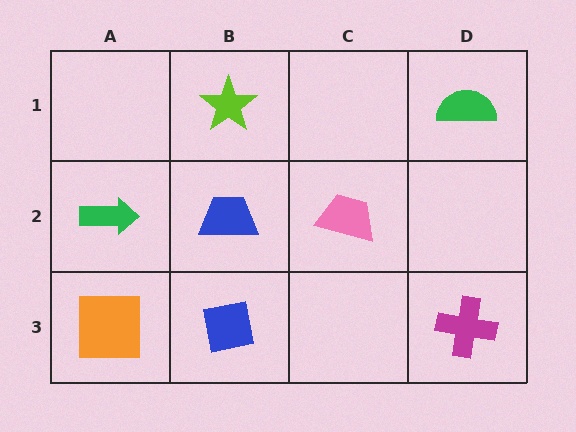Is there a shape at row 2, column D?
No, that cell is empty.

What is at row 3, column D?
A magenta cross.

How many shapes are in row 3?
3 shapes.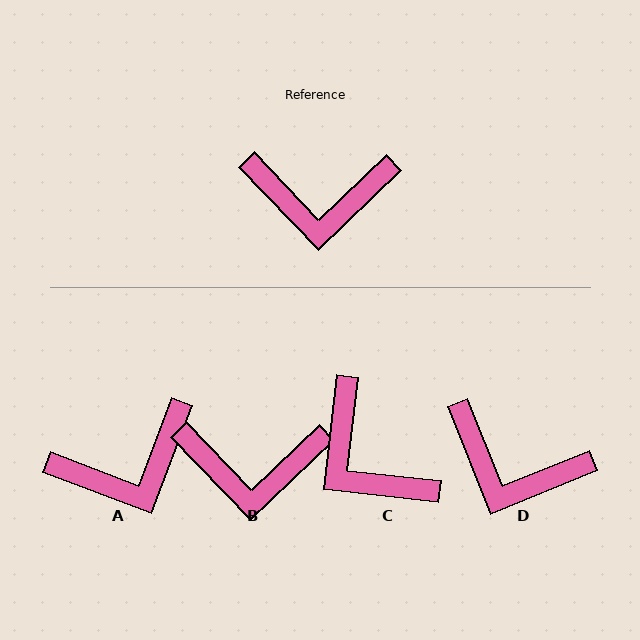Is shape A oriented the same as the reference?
No, it is off by about 26 degrees.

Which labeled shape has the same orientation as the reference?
B.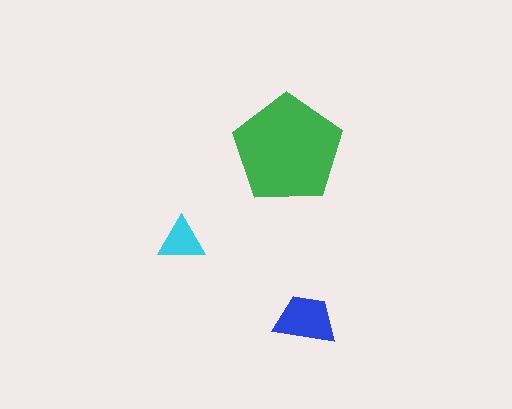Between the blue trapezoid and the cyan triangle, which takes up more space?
The blue trapezoid.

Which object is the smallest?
The cyan triangle.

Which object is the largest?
The green pentagon.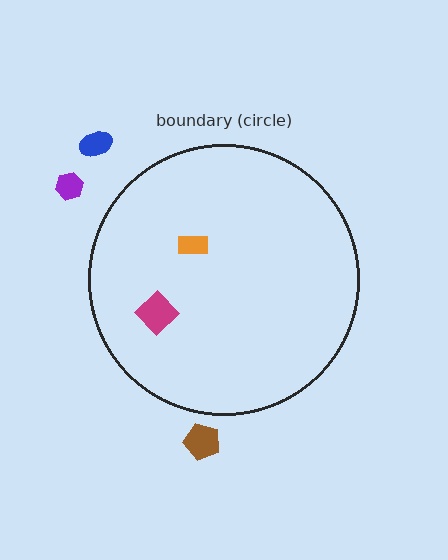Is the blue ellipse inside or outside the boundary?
Outside.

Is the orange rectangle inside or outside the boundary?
Inside.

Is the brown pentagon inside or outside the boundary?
Outside.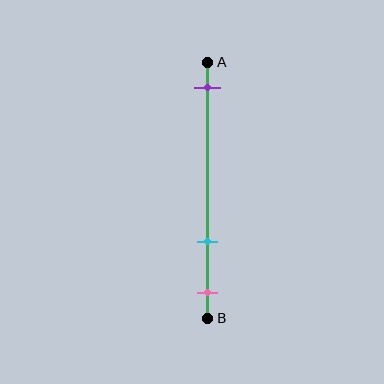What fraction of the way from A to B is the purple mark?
The purple mark is approximately 10% (0.1) of the way from A to B.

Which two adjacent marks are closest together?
The cyan and pink marks are the closest adjacent pair.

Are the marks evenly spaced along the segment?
No, the marks are not evenly spaced.